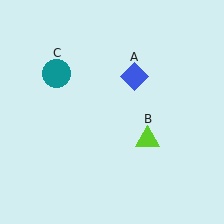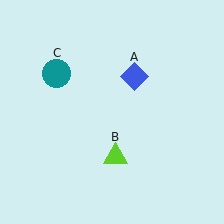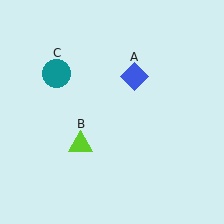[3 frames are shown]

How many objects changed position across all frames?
1 object changed position: lime triangle (object B).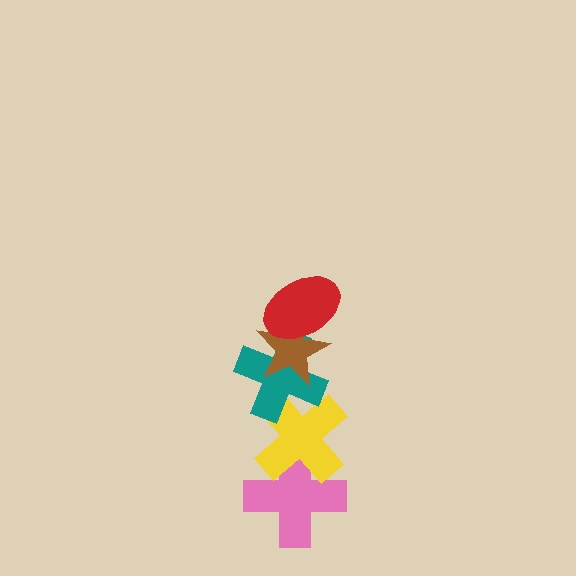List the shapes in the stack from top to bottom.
From top to bottom: the red ellipse, the brown star, the teal cross, the yellow cross, the pink cross.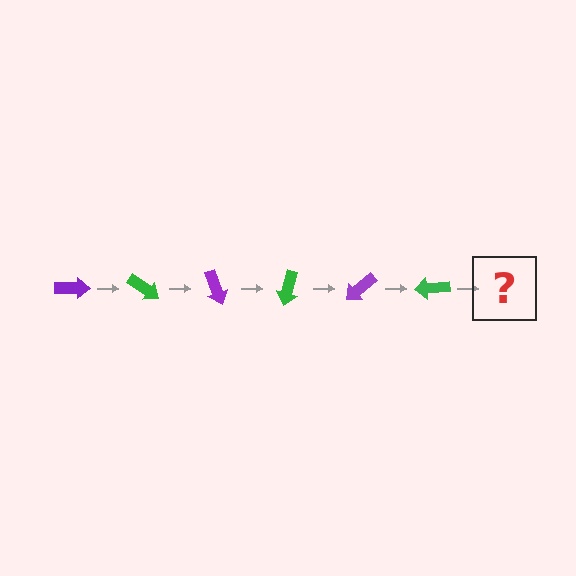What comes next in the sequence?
The next element should be a purple arrow, rotated 210 degrees from the start.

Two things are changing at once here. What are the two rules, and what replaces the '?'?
The two rules are that it rotates 35 degrees each step and the color cycles through purple and green. The '?' should be a purple arrow, rotated 210 degrees from the start.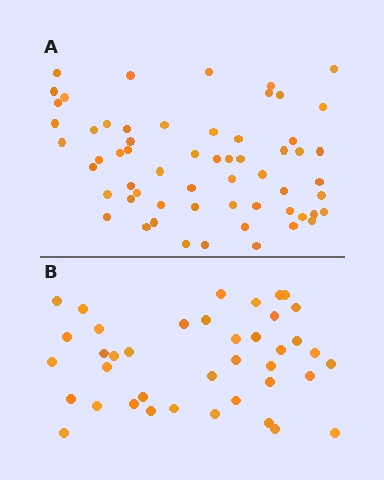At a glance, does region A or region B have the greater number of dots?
Region A (the top region) has more dots.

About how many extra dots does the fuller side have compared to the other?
Region A has approximately 20 more dots than region B.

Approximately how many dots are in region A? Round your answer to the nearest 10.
About 60 dots.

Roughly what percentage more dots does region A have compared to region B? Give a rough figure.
About 50% more.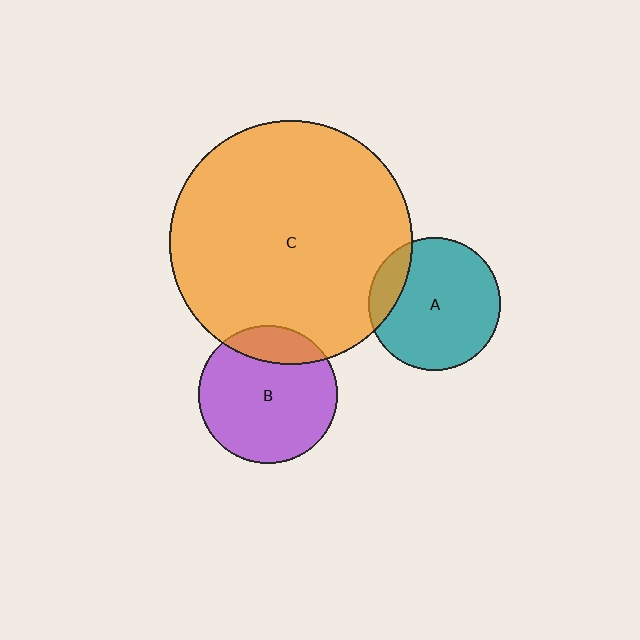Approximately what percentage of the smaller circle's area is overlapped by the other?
Approximately 15%.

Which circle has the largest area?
Circle C (orange).